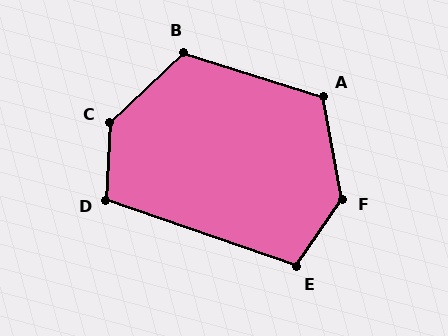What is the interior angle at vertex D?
Approximately 106 degrees (obtuse).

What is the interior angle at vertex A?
Approximately 118 degrees (obtuse).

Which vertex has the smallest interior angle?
E, at approximately 105 degrees.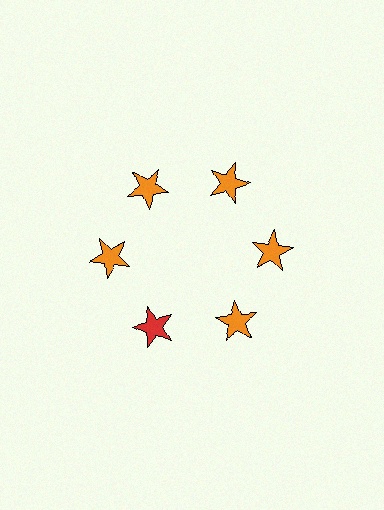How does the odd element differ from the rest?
It has a different color: red instead of orange.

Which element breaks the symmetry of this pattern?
The red star at roughly the 7 o'clock position breaks the symmetry. All other shapes are orange stars.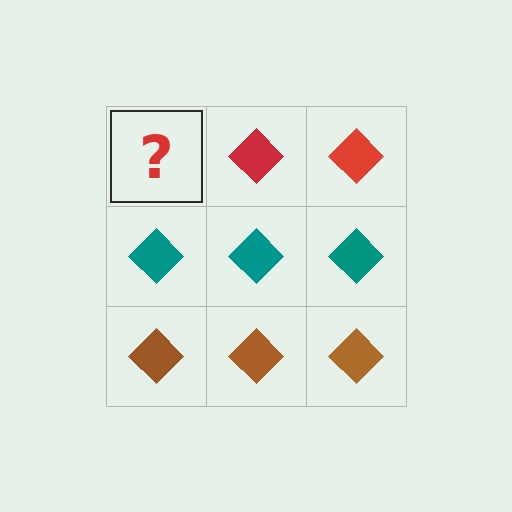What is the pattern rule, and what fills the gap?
The rule is that each row has a consistent color. The gap should be filled with a red diamond.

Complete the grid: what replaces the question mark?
The question mark should be replaced with a red diamond.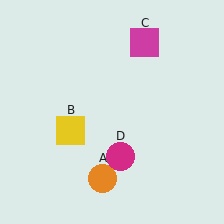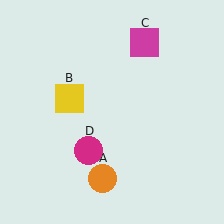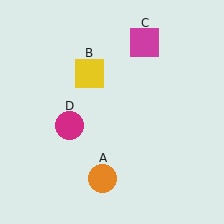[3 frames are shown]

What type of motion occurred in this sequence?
The yellow square (object B), magenta circle (object D) rotated clockwise around the center of the scene.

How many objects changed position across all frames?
2 objects changed position: yellow square (object B), magenta circle (object D).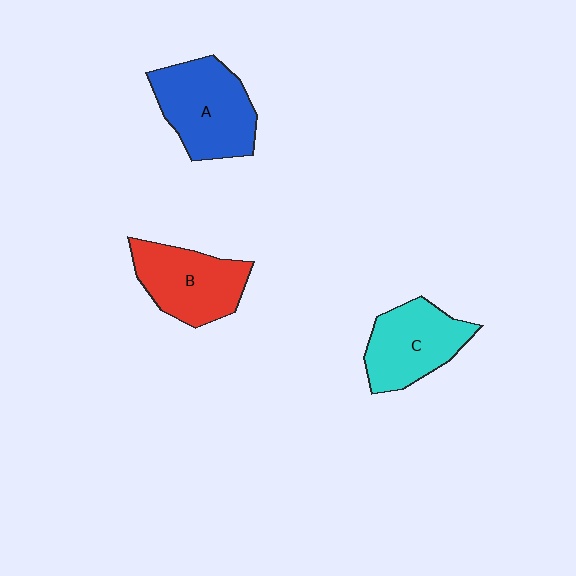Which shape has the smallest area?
Shape C (cyan).